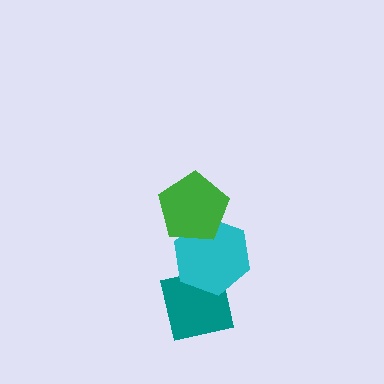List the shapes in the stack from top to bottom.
From top to bottom: the green pentagon, the cyan hexagon, the teal square.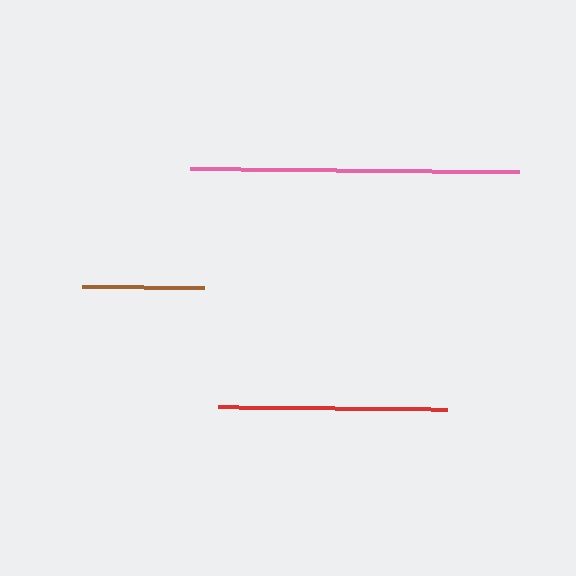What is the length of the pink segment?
The pink segment is approximately 329 pixels long.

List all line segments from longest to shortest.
From longest to shortest: pink, red, brown.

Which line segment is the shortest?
The brown line is the shortest at approximately 122 pixels.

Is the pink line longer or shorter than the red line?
The pink line is longer than the red line.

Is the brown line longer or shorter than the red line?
The red line is longer than the brown line.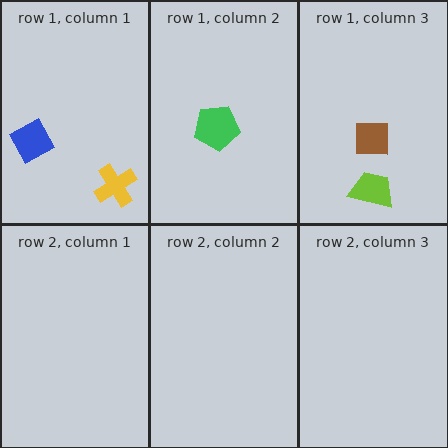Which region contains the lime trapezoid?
The row 1, column 3 region.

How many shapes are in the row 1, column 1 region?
2.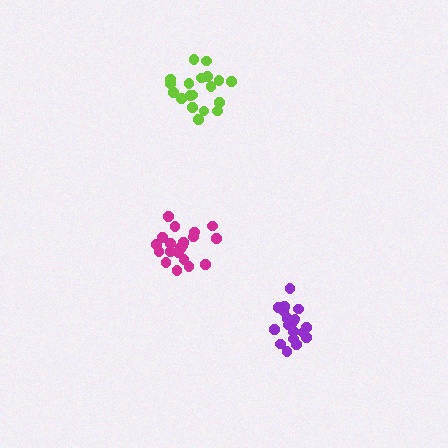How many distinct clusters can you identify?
There are 3 distinct clusters.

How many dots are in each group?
Group 1: 21 dots, Group 2: 18 dots, Group 3: 19 dots (58 total).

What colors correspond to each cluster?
The clusters are colored: magenta, purple, lime.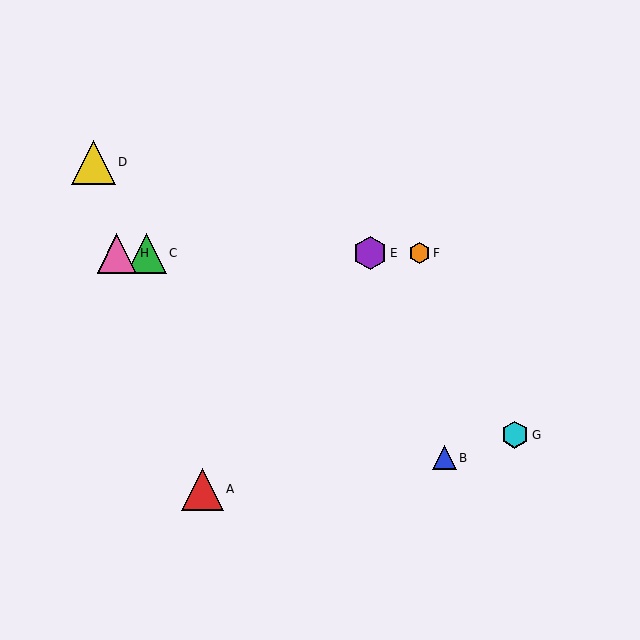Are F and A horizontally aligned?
No, F is at y≈253 and A is at y≈489.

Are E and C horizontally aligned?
Yes, both are at y≈253.